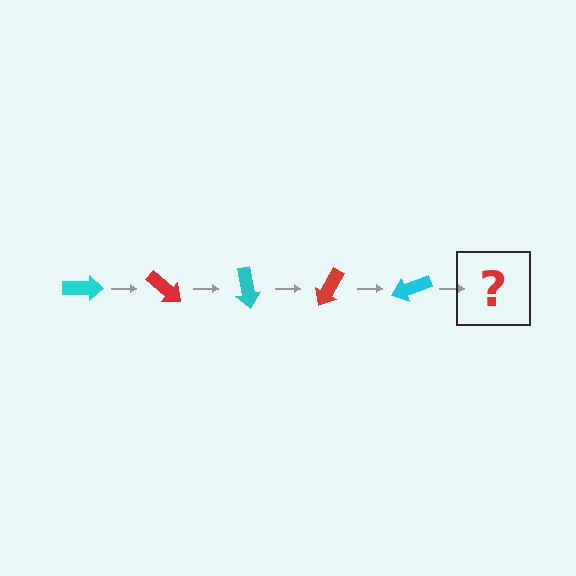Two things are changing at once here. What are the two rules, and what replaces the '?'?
The two rules are that it rotates 40 degrees each step and the color cycles through cyan and red. The '?' should be a red arrow, rotated 200 degrees from the start.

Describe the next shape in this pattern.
It should be a red arrow, rotated 200 degrees from the start.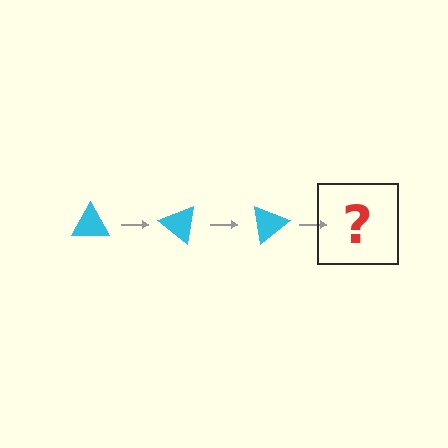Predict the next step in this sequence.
The next step is a cyan triangle rotated 120 degrees.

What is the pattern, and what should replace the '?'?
The pattern is that the triangle rotates 40 degrees each step. The '?' should be a cyan triangle rotated 120 degrees.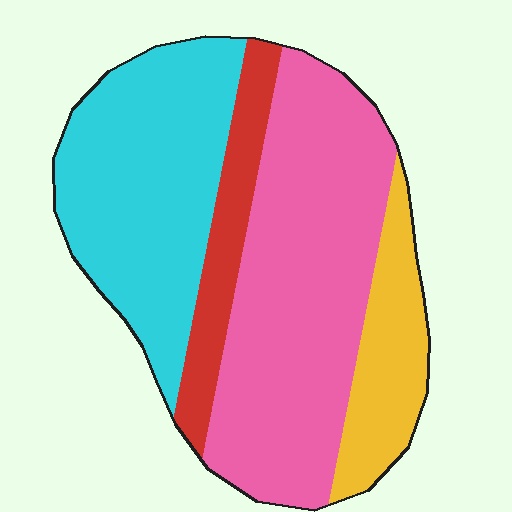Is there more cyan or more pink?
Pink.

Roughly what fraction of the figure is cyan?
Cyan takes up about one third (1/3) of the figure.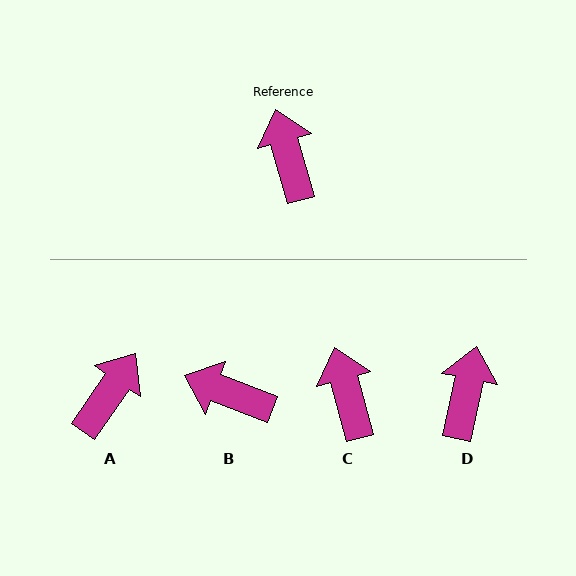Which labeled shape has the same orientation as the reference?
C.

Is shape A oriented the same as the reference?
No, it is off by about 50 degrees.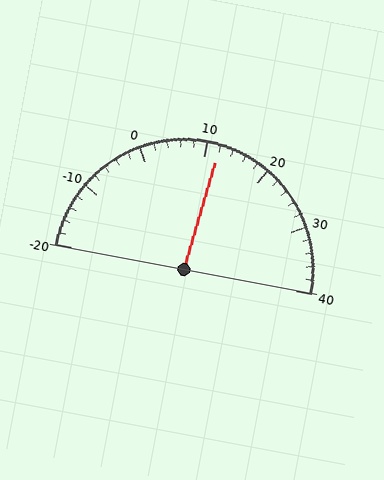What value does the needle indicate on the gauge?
The needle indicates approximately 12.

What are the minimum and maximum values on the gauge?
The gauge ranges from -20 to 40.